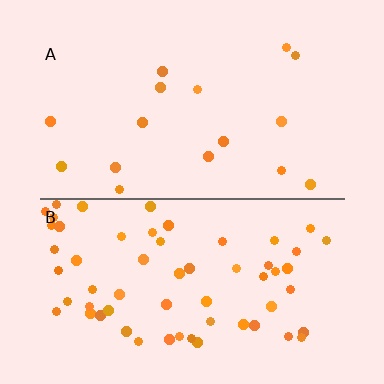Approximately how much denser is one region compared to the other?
Approximately 3.7× — region B over region A.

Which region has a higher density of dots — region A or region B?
B (the bottom).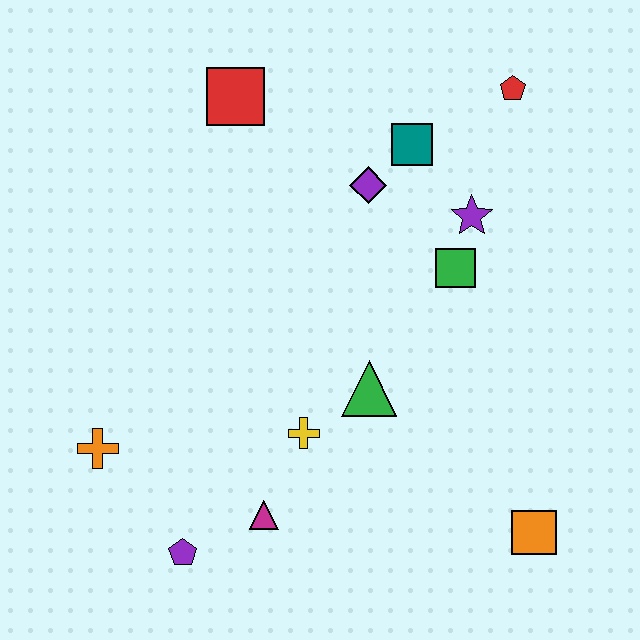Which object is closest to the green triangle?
The yellow cross is closest to the green triangle.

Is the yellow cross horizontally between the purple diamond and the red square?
Yes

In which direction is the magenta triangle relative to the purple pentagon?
The magenta triangle is to the right of the purple pentagon.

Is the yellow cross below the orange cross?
No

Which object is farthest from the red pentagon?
The purple pentagon is farthest from the red pentagon.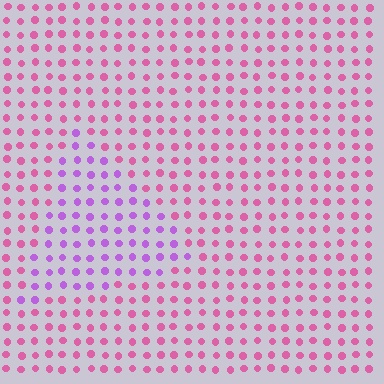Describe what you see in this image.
The image is filled with small pink elements in a uniform arrangement. A triangle-shaped region is visible where the elements are tinted to a slightly different hue, forming a subtle color boundary.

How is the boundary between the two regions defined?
The boundary is defined purely by a slight shift in hue (about 43 degrees). Spacing, size, and orientation are identical on both sides.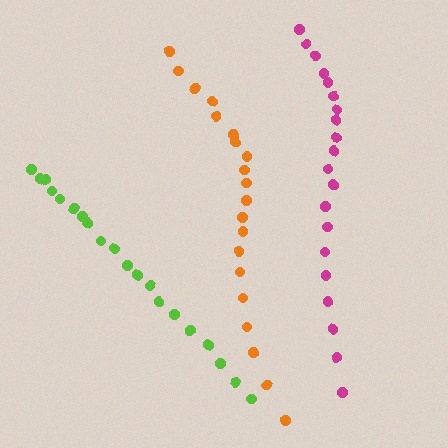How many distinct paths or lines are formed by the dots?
There are 3 distinct paths.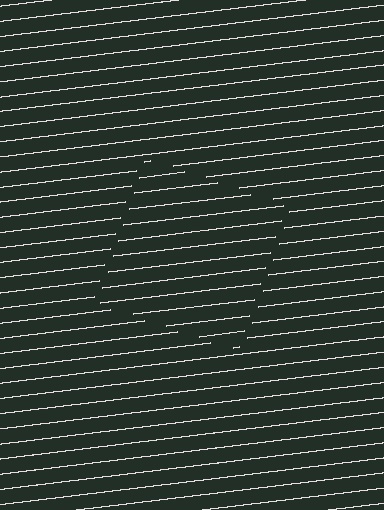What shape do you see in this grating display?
An illusory square. The interior of the shape contains the same grating, shifted by half a period — the contour is defined by the phase discontinuity where line-ends from the inner and outer gratings abut.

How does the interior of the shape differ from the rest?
The interior of the shape contains the same grating, shifted by half a period — the contour is defined by the phase discontinuity where line-ends from the inner and outer gratings abut.